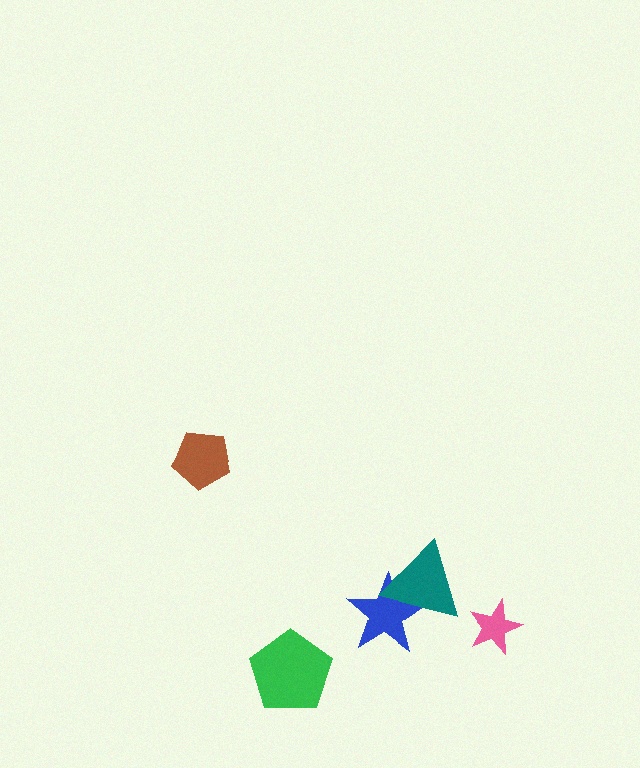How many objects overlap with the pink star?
0 objects overlap with the pink star.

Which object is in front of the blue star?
The teal triangle is in front of the blue star.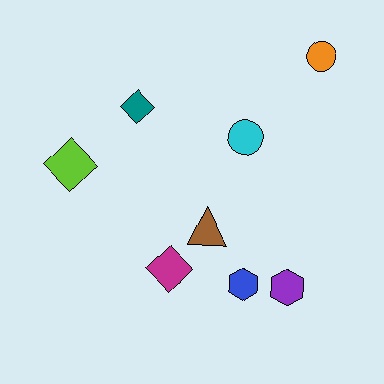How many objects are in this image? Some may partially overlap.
There are 8 objects.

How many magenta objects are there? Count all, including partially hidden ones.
There is 1 magenta object.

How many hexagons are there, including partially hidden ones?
There are 2 hexagons.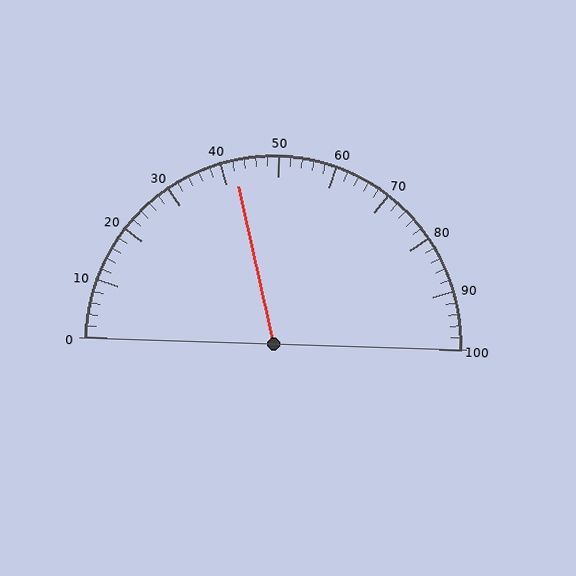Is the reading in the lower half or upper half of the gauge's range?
The reading is in the lower half of the range (0 to 100).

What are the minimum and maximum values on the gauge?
The gauge ranges from 0 to 100.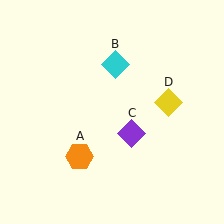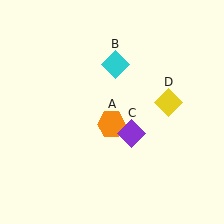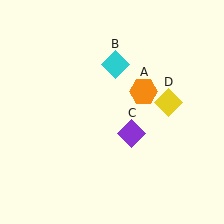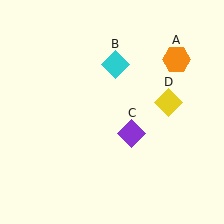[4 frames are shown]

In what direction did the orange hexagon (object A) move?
The orange hexagon (object A) moved up and to the right.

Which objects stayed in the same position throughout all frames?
Cyan diamond (object B) and purple diamond (object C) and yellow diamond (object D) remained stationary.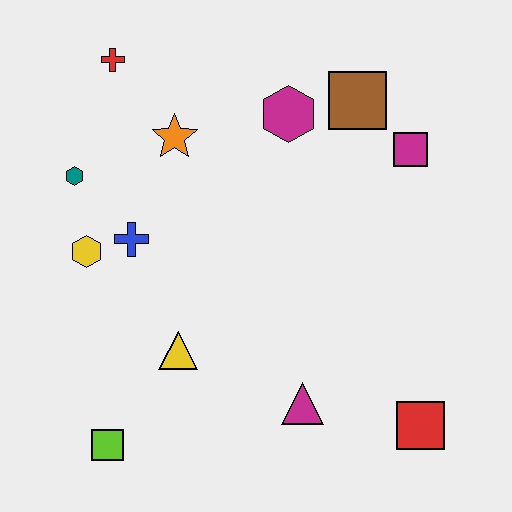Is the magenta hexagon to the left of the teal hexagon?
No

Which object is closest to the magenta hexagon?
The brown square is closest to the magenta hexagon.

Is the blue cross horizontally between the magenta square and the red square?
No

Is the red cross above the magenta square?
Yes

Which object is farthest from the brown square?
The lime square is farthest from the brown square.